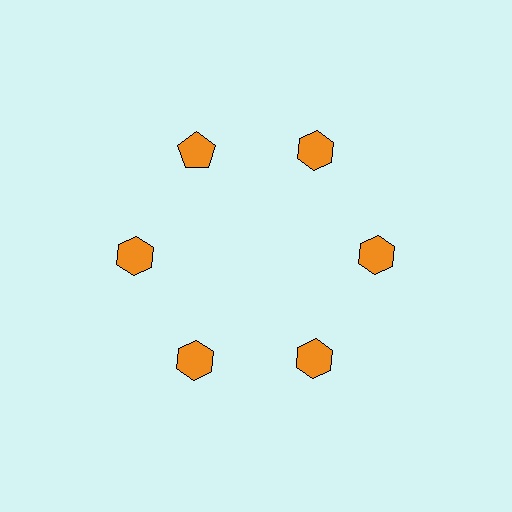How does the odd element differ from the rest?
It has a different shape: pentagon instead of hexagon.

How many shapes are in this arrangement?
There are 6 shapes arranged in a ring pattern.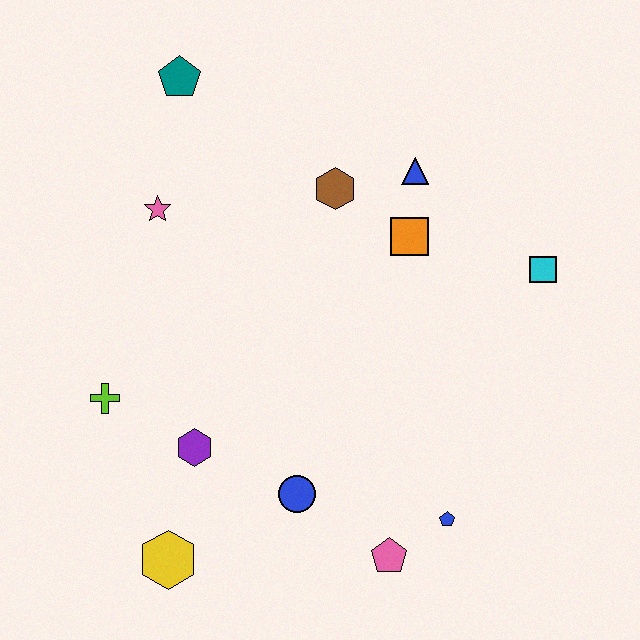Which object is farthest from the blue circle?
The teal pentagon is farthest from the blue circle.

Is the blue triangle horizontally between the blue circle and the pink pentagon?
No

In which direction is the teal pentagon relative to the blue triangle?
The teal pentagon is to the left of the blue triangle.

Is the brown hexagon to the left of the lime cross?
No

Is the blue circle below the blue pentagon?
No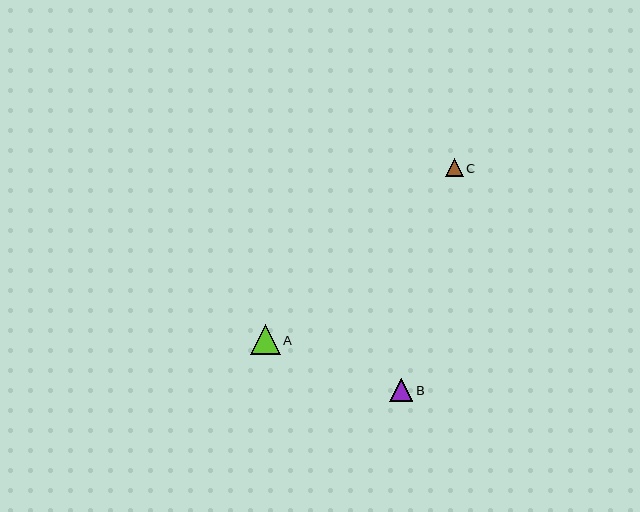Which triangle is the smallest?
Triangle C is the smallest with a size of approximately 18 pixels.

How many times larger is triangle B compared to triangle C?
Triangle B is approximately 1.3 times the size of triangle C.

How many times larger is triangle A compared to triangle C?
Triangle A is approximately 1.7 times the size of triangle C.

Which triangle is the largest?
Triangle A is the largest with a size of approximately 30 pixels.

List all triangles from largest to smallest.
From largest to smallest: A, B, C.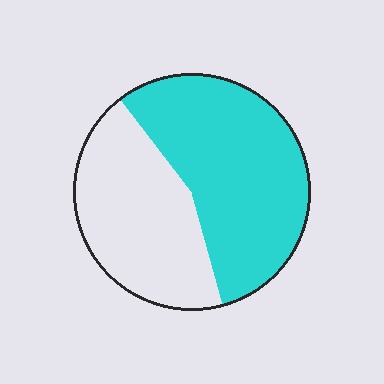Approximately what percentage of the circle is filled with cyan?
Approximately 55%.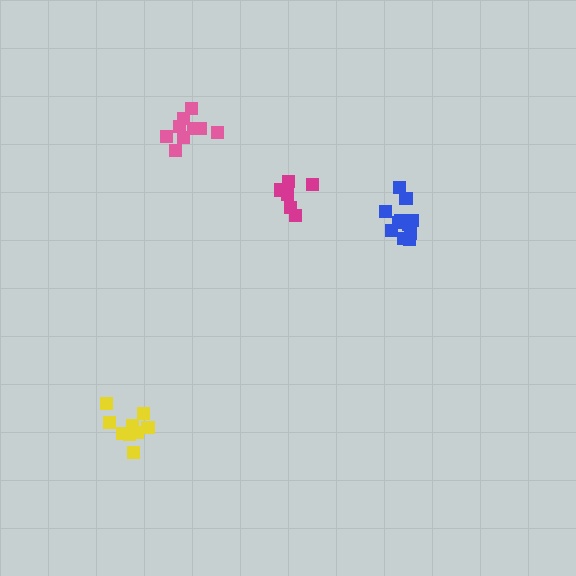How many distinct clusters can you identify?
There are 4 distinct clusters.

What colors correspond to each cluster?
The clusters are colored: pink, blue, magenta, yellow.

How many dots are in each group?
Group 1: 9 dots, Group 2: 11 dots, Group 3: 6 dots, Group 4: 9 dots (35 total).